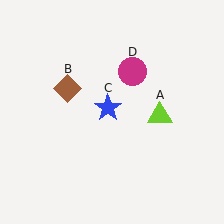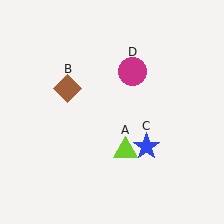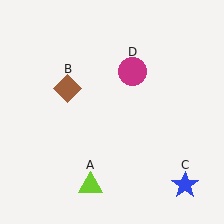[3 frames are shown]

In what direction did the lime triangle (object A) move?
The lime triangle (object A) moved down and to the left.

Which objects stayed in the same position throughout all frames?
Brown diamond (object B) and magenta circle (object D) remained stationary.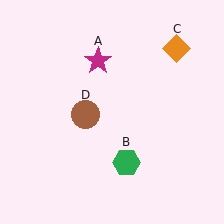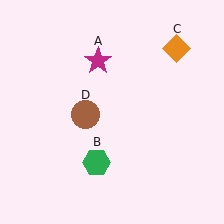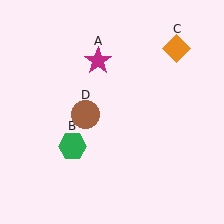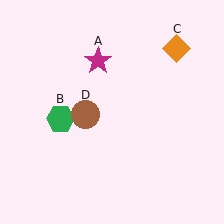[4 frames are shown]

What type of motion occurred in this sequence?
The green hexagon (object B) rotated clockwise around the center of the scene.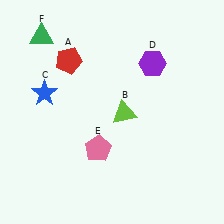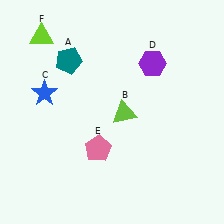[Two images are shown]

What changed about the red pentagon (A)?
In Image 1, A is red. In Image 2, it changed to teal.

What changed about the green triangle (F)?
In Image 1, F is green. In Image 2, it changed to lime.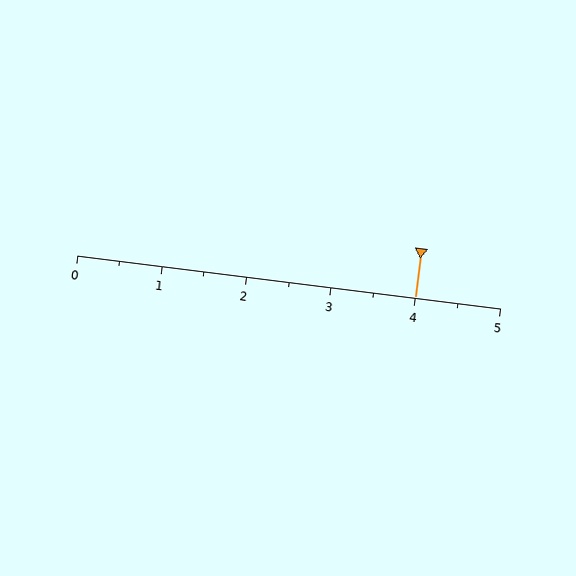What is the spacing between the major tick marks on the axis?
The major ticks are spaced 1 apart.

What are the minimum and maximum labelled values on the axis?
The axis runs from 0 to 5.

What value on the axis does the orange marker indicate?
The marker indicates approximately 4.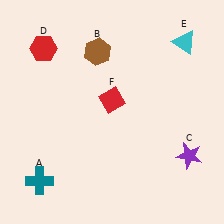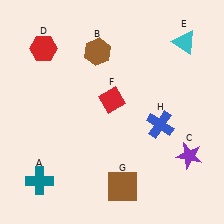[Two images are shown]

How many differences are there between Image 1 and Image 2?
There are 2 differences between the two images.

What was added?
A brown square (G), a blue cross (H) were added in Image 2.